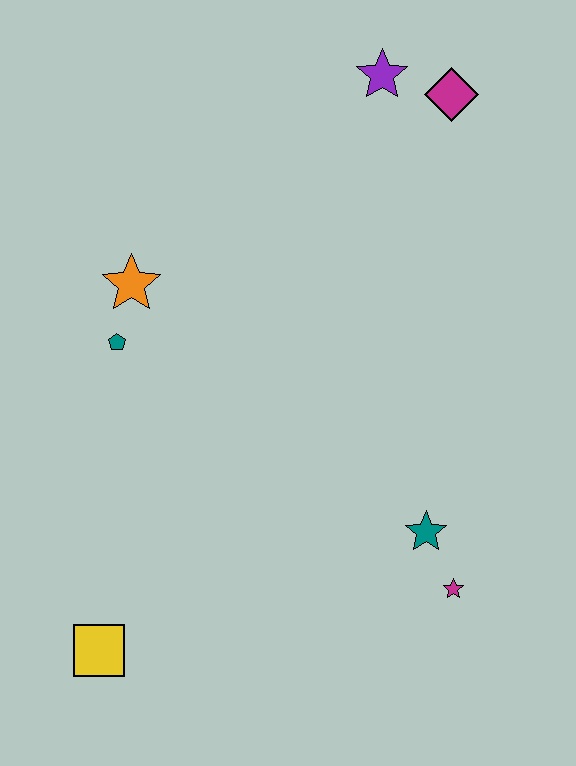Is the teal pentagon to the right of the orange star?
No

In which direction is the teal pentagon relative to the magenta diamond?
The teal pentagon is to the left of the magenta diamond.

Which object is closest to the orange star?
The teal pentagon is closest to the orange star.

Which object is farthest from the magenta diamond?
The yellow square is farthest from the magenta diamond.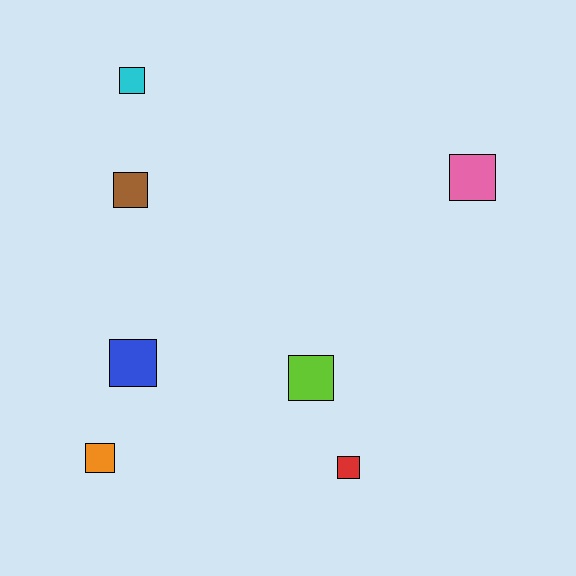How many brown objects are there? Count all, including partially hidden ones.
There is 1 brown object.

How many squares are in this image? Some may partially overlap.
There are 7 squares.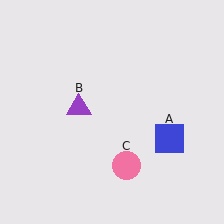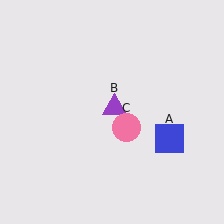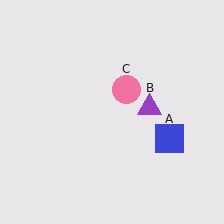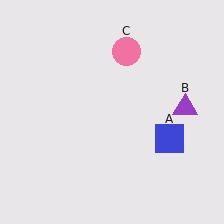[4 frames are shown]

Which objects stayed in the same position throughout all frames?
Blue square (object A) remained stationary.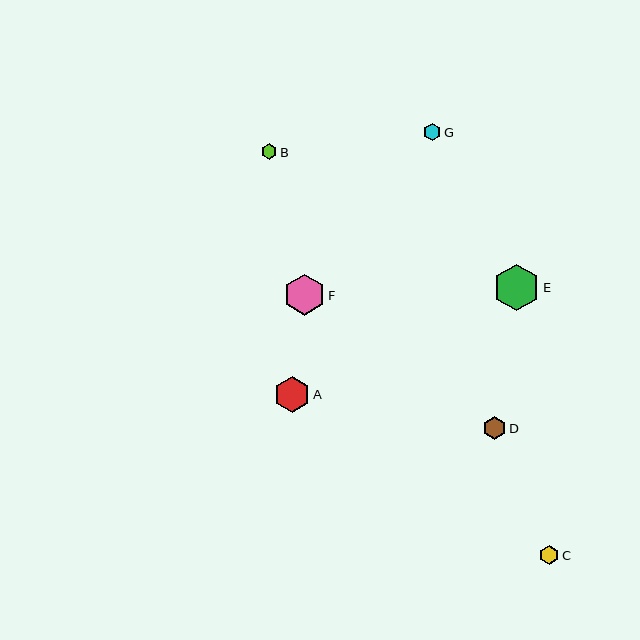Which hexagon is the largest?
Hexagon E is the largest with a size of approximately 46 pixels.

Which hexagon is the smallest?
Hexagon B is the smallest with a size of approximately 16 pixels.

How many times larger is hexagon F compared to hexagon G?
Hexagon F is approximately 2.4 times the size of hexagon G.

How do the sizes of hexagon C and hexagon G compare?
Hexagon C and hexagon G are approximately the same size.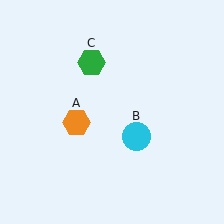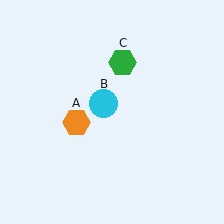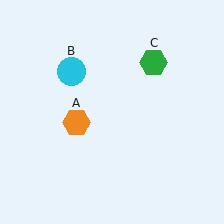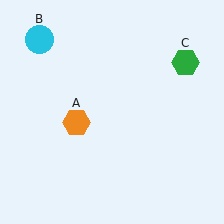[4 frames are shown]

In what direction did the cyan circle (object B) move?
The cyan circle (object B) moved up and to the left.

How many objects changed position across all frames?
2 objects changed position: cyan circle (object B), green hexagon (object C).